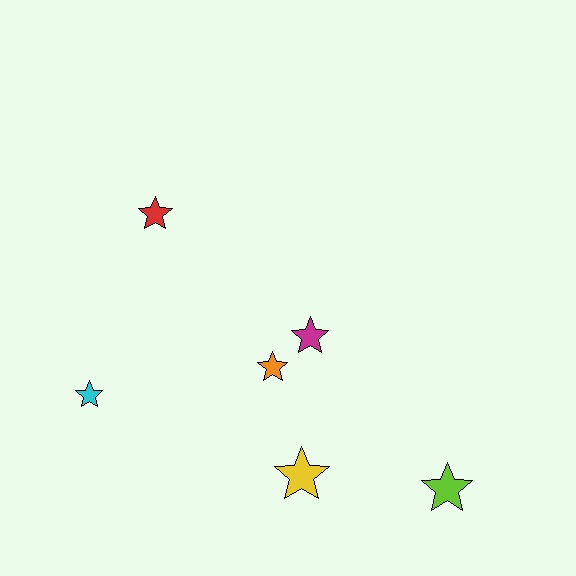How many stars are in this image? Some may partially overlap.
There are 6 stars.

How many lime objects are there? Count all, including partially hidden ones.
There is 1 lime object.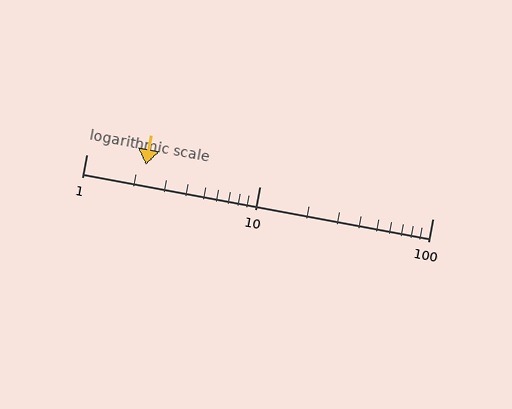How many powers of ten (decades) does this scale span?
The scale spans 2 decades, from 1 to 100.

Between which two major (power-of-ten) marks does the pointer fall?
The pointer is between 1 and 10.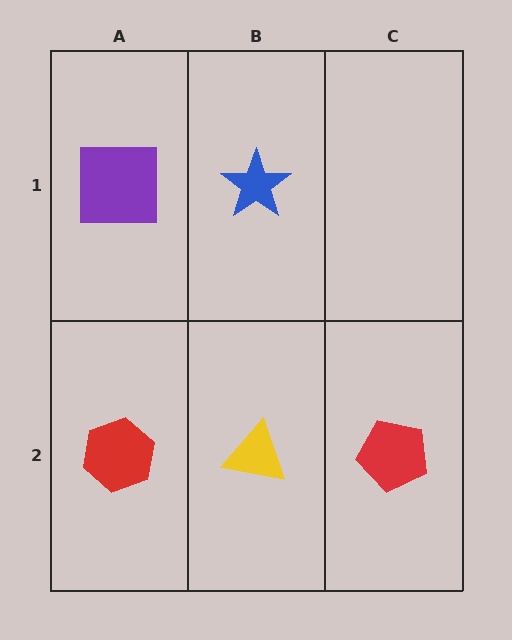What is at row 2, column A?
A red hexagon.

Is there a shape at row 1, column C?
No, that cell is empty.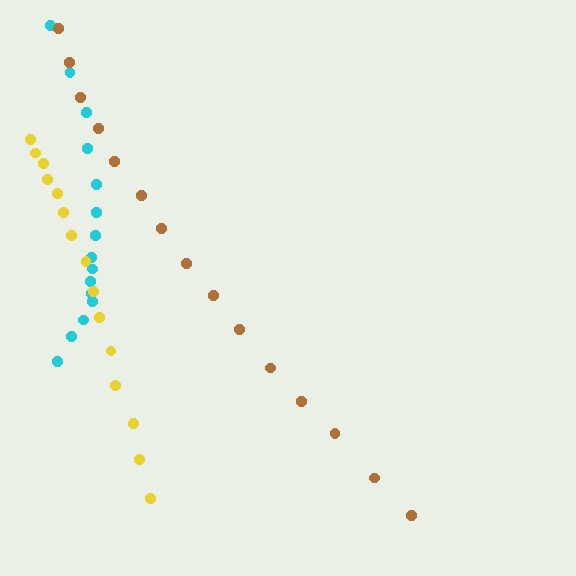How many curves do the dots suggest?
There are 3 distinct paths.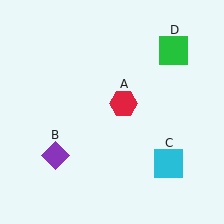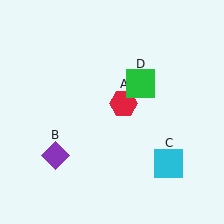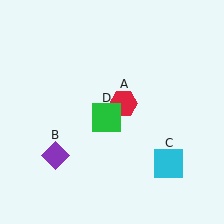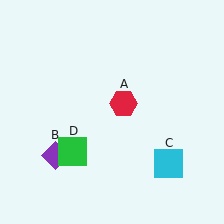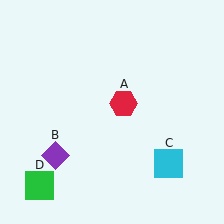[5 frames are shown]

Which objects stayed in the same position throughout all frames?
Red hexagon (object A) and purple diamond (object B) and cyan square (object C) remained stationary.